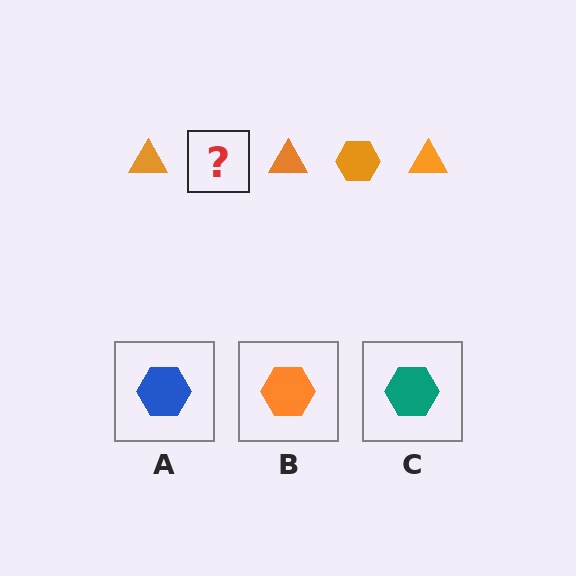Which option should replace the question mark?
Option B.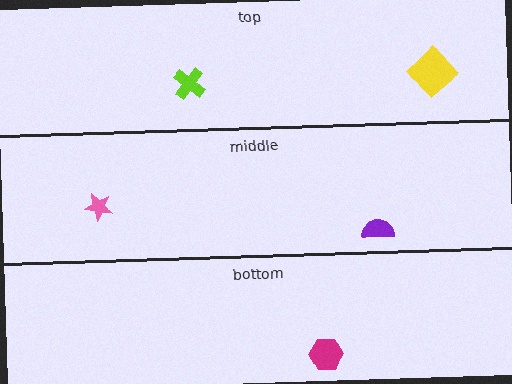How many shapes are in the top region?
2.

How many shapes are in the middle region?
2.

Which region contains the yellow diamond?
The top region.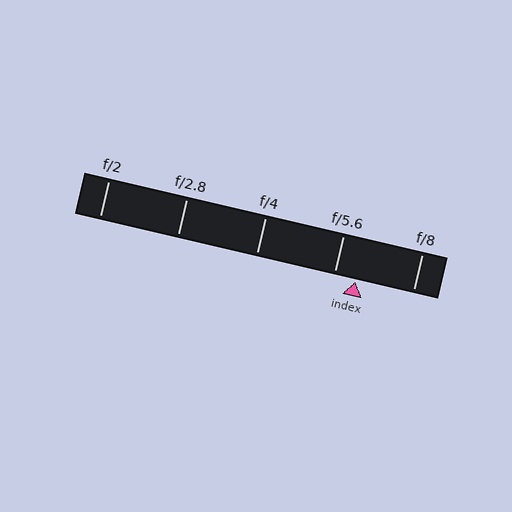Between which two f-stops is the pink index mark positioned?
The index mark is between f/5.6 and f/8.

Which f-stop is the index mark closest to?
The index mark is closest to f/5.6.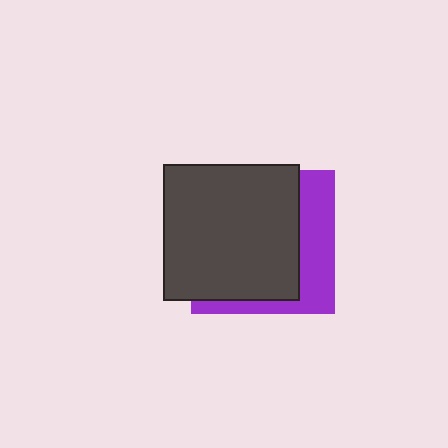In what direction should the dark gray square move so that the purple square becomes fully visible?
The dark gray square should move left. That is the shortest direction to clear the overlap and leave the purple square fully visible.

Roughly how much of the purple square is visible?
A small part of it is visible (roughly 31%).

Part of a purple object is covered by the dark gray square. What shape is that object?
It is a square.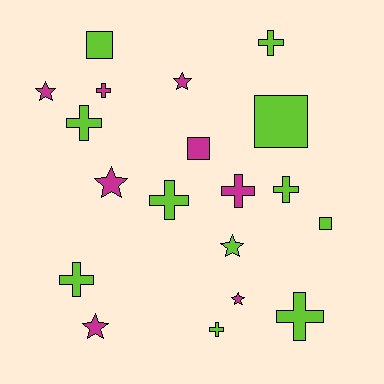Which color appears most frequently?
Lime, with 11 objects.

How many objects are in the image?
There are 19 objects.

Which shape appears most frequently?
Cross, with 9 objects.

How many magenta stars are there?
There are 5 magenta stars.